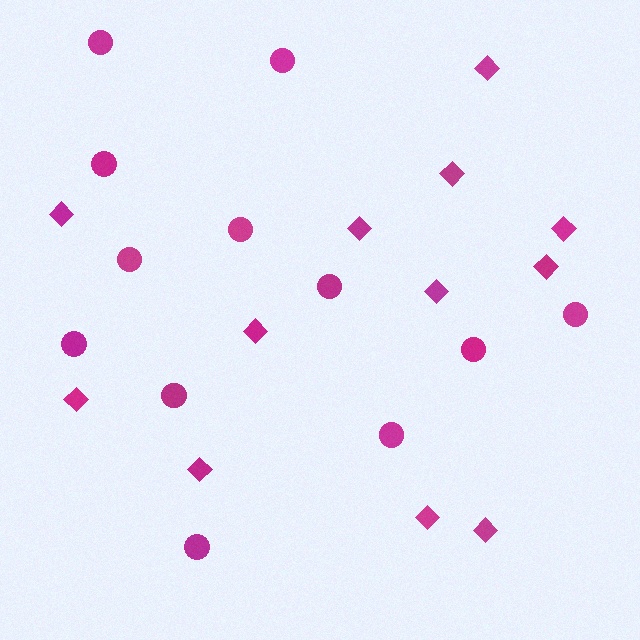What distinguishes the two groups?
There are 2 groups: one group of diamonds (12) and one group of circles (12).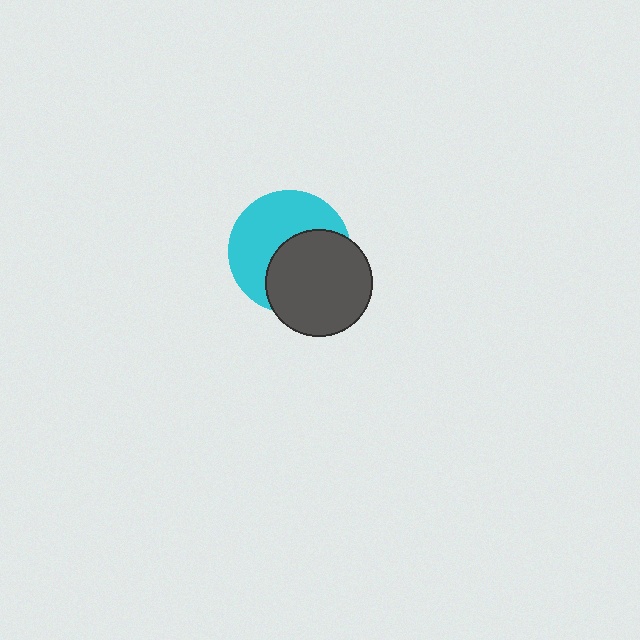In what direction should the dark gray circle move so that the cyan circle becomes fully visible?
The dark gray circle should move toward the lower-right. That is the shortest direction to clear the overlap and leave the cyan circle fully visible.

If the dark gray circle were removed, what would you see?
You would see the complete cyan circle.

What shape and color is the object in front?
The object in front is a dark gray circle.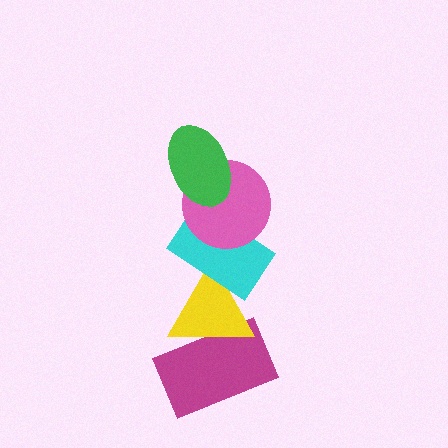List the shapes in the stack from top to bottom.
From top to bottom: the green ellipse, the pink circle, the cyan rectangle, the yellow triangle, the magenta rectangle.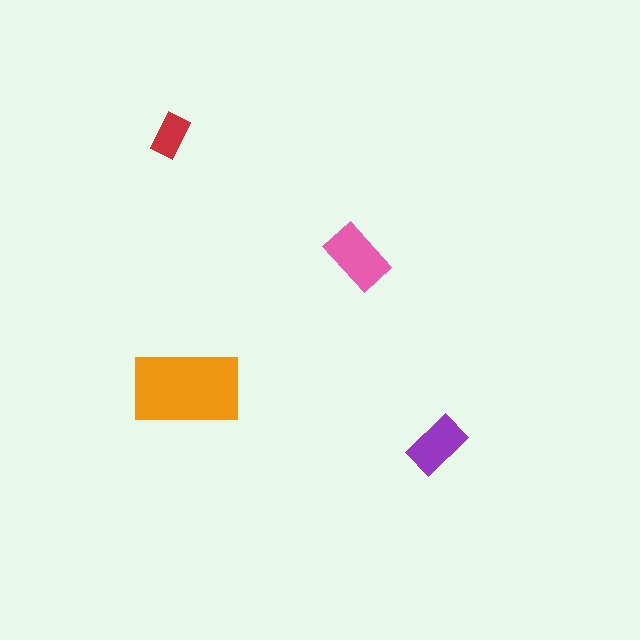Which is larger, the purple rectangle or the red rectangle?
The purple one.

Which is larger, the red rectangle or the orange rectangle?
The orange one.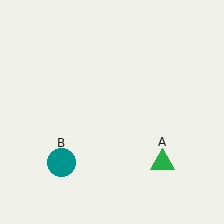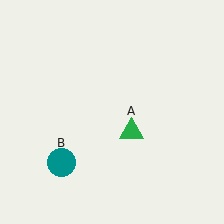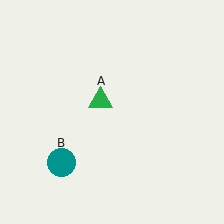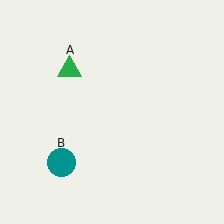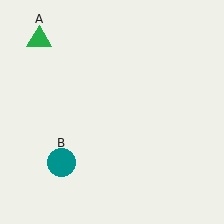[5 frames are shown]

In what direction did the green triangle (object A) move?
The green triangle (object A) moved up and to the left.